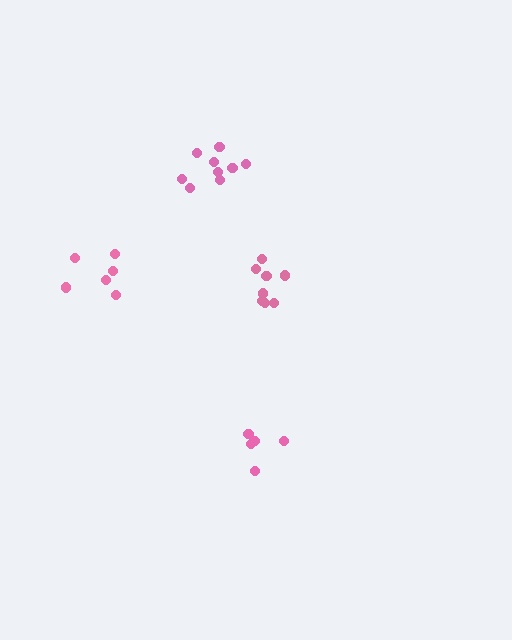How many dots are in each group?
Group 1: 6 dots, Group 2: 6 dots, Group 3: 8 dots, Group 4: 9 dots (29 total).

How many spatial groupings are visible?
There are 4 spatial groupings.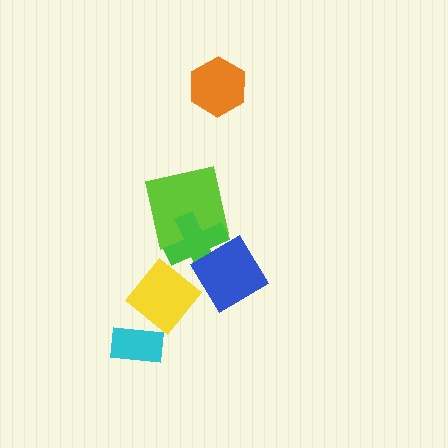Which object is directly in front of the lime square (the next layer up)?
The green cross is directly in front of the lime square.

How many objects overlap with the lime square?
2 objects overlap with the lime square.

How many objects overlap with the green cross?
2 objects overlap with the green cross.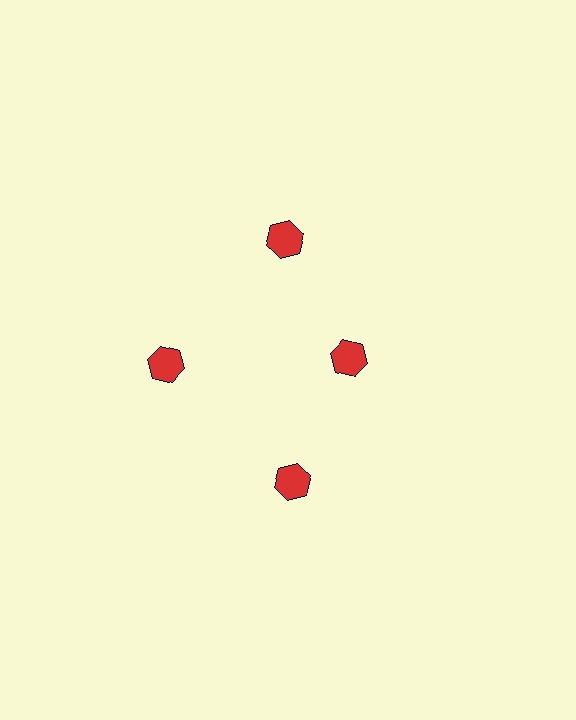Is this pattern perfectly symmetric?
No. The 4 red hexagons are arranged in a ring, but one element near the 3 o'clock position is pulled inward toward the center, breaking the 4-fold rotational symmetry.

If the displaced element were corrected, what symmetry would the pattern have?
It would have 4-fold rotational symmetry — the pattern would map onto itself every 90 degrees.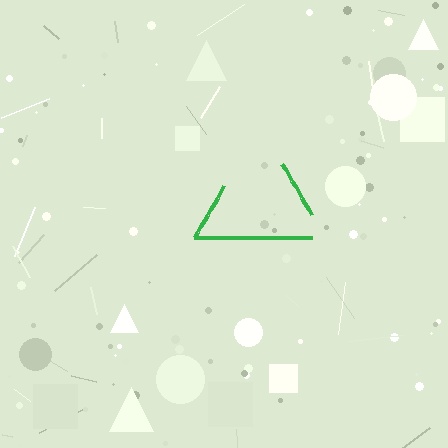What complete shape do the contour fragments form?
The contour fragments form a triangle.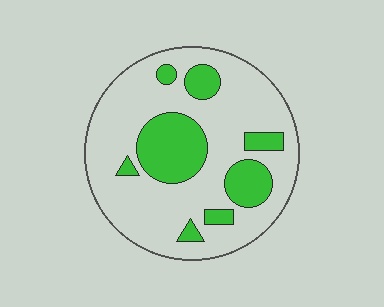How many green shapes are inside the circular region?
8.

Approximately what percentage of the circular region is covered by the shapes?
Approximately 25%.